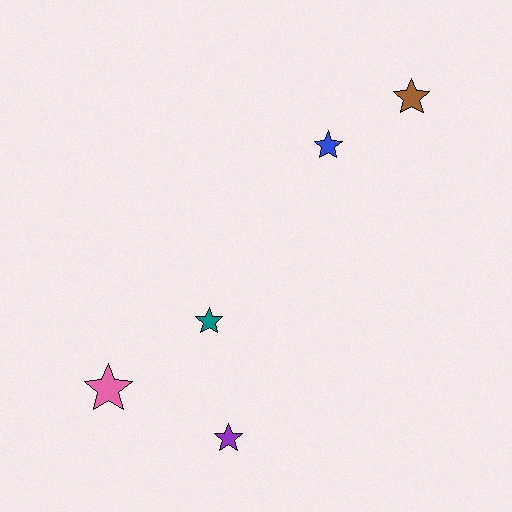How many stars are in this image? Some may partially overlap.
There are 5 stars.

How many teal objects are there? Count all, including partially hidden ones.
There is 1 teal object.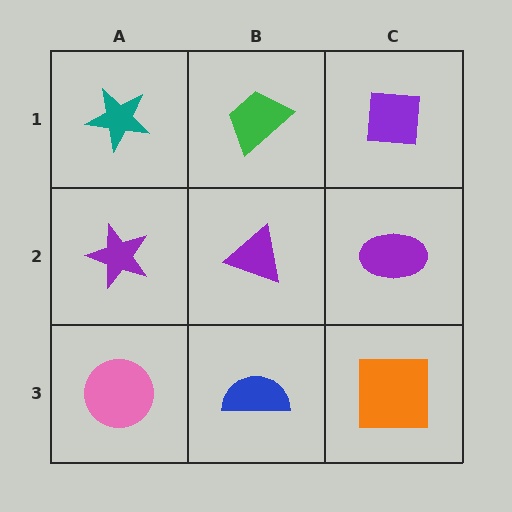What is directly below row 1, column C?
A purple ellipse.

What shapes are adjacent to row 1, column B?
A purple triangle (row 2, column B), a teal star (row 1, column A), a purple square (row 1, column C).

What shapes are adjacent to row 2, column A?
A teal star (row 1, column A), a pink circle (row 3, column A), a purple triangle (row 2, column B).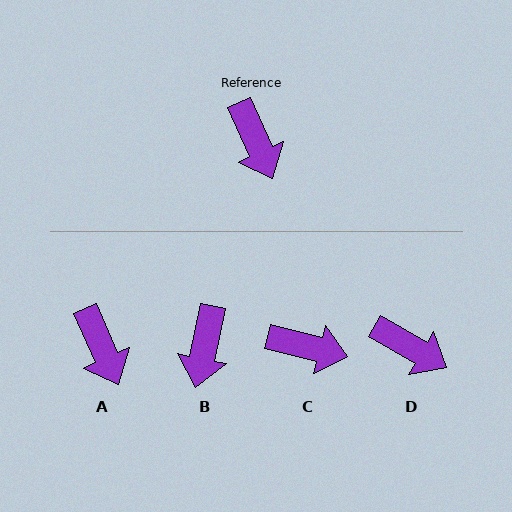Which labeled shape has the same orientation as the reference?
A.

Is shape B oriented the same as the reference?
No, it is off by about 36 degrees.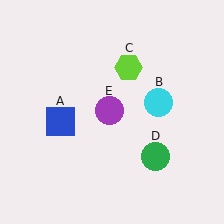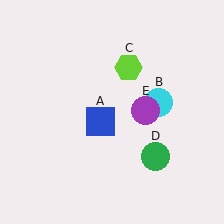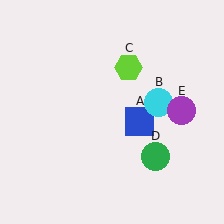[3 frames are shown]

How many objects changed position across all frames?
2 objects changed position: blue square (object A), purple circle (object E).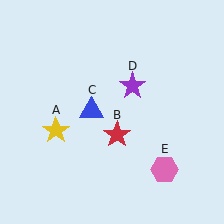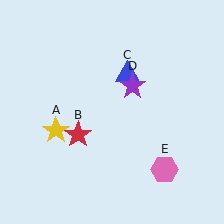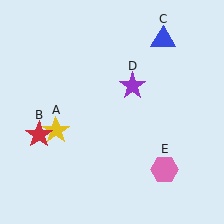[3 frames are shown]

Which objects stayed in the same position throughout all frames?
Yellow star (object A) and purple star (object D) and pink hexagon (object E) remained stationary.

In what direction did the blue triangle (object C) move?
The blue triangle (object C) moved up and to the right.